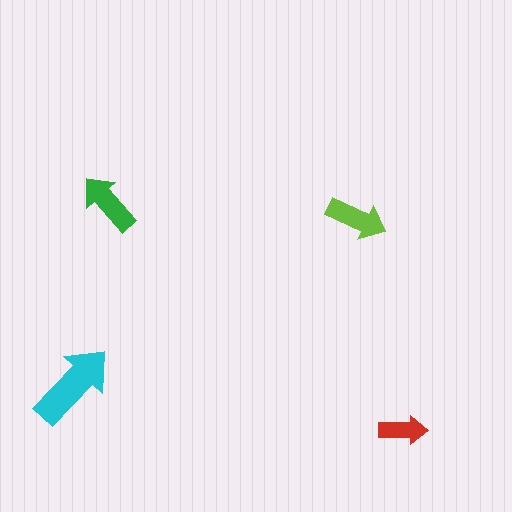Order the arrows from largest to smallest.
the cyan one, the green one, the lime one, the red one.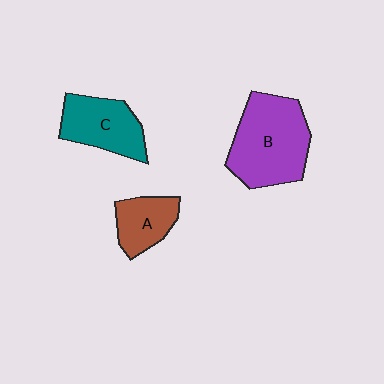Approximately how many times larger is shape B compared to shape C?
Approximately 1.5 times.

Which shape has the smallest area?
Shape A (brown).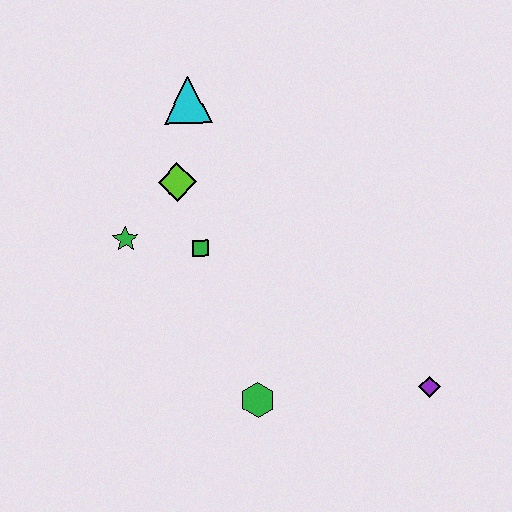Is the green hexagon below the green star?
Yes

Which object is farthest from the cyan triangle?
The purple diamond is farthest from the cyan triangle.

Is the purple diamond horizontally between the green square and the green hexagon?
No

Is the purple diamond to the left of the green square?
No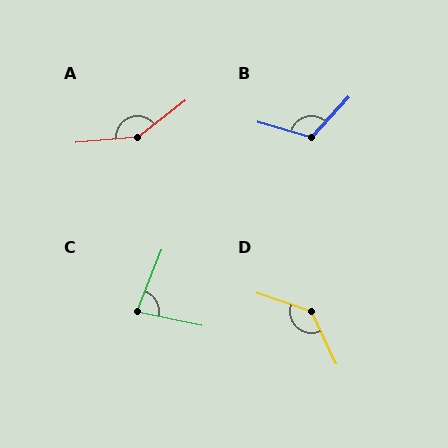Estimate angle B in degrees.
Approximately 117 degrees.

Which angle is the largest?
A, at approximately 147 degrees.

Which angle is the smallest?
C, at approximately 80 degrees.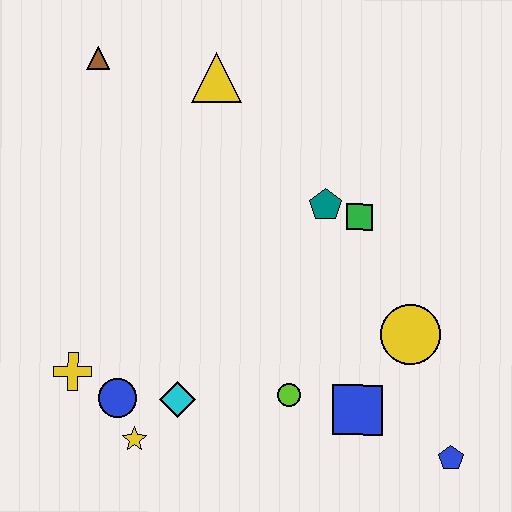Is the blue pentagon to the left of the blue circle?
No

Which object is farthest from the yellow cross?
The blue pentagon is farthest from the yellow cross.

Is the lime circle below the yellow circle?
Yes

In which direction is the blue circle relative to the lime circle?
The blue circle is to the left of the lime circle.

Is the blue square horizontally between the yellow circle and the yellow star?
Yes